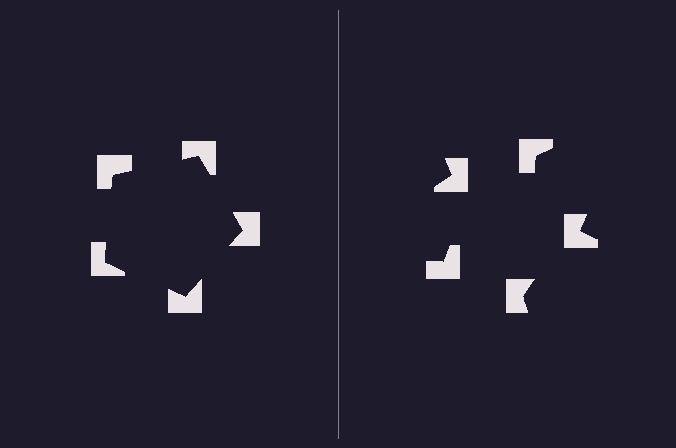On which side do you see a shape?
An illusory pentagon appears on the left side. On the right side the wedge cuts are rotated, so no coherent shape forms.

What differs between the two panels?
The notched squares are positioned identically on both sides; only the wedge orientations differ. On the left they align to a pentagon; on the right they are misaligned.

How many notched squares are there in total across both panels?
10 — 5 on each side.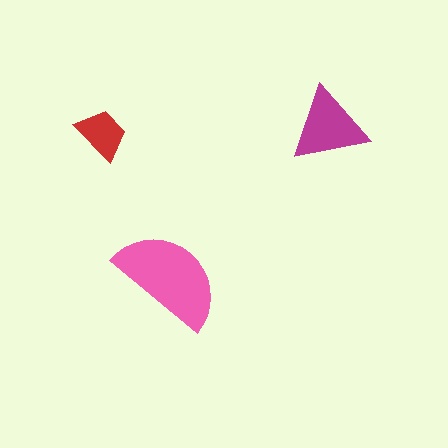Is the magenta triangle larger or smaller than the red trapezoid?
Larger.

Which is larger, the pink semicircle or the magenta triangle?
The pink semicircle.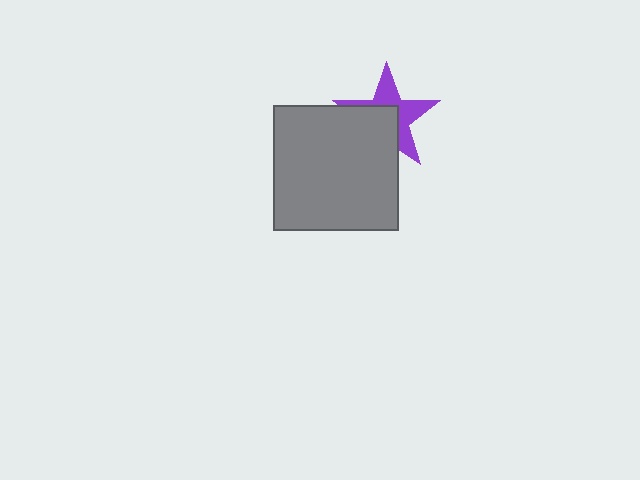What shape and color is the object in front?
The object in front is a gray square.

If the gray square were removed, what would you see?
You would see the complete purple star.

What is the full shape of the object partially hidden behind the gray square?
The partially hidden object is a purple star.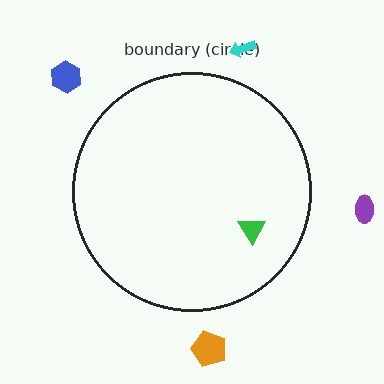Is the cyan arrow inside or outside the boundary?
Outside.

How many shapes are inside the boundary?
1 inside, 4 outside.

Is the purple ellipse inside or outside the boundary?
Outside.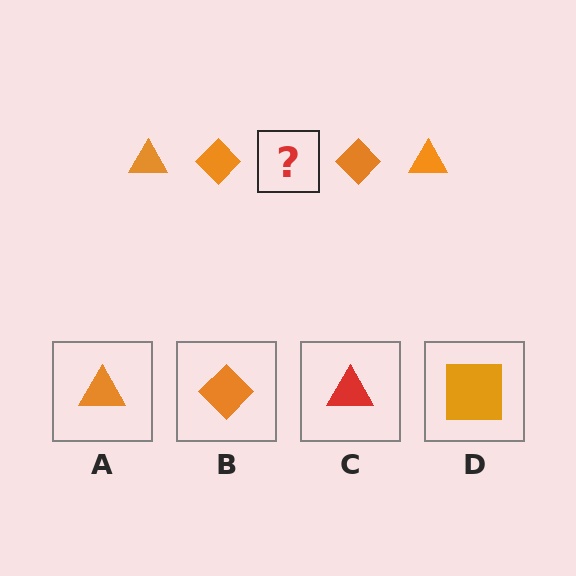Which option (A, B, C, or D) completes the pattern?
A.